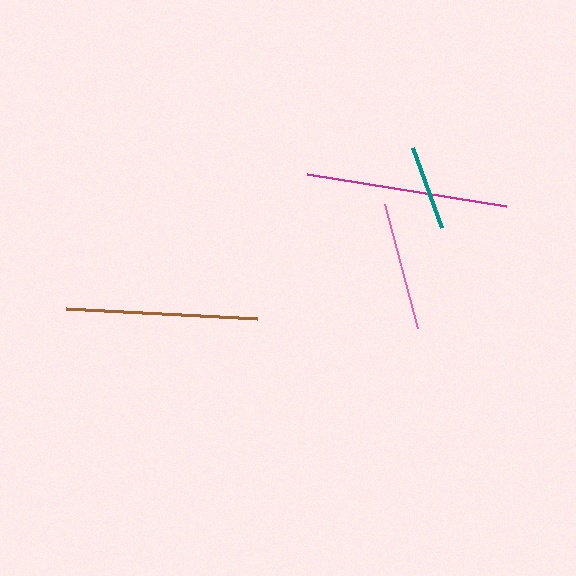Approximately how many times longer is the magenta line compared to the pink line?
The magenta line is approximately 1.6 times the length of the pink line.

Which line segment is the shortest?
The teal line is the shortest at approximately 85 pixels.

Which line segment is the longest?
The magenta line is the longest at approximately 202 pixels.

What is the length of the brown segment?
The brown segment is approximately 192 pixels long.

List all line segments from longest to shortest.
From longest to shortest: magenta, brown, pink, teal.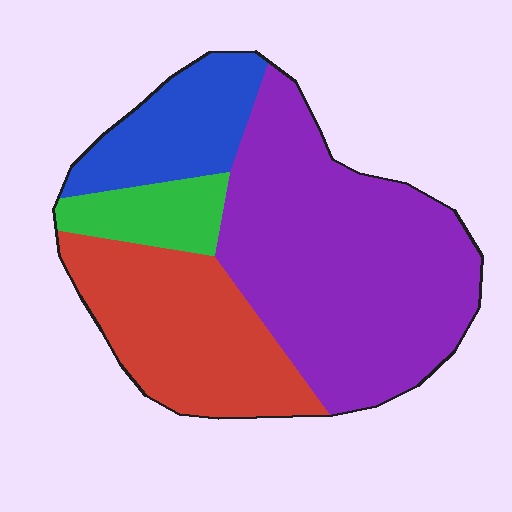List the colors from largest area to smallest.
From largest to smallest: purple, red, blue, green.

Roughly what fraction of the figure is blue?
Blue takes up about one sixth (1/6) of the figure.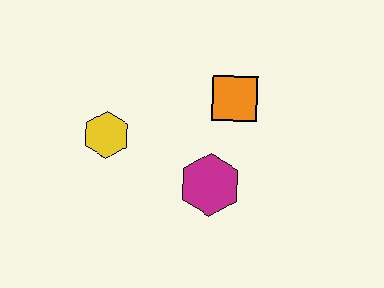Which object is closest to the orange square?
The magenta hexagon is closest to the orange square.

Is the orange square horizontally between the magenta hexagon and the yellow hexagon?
No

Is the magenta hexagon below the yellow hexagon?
Yes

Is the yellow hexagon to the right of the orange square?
No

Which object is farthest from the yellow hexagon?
The orange square is farthest from the yellow hexagon.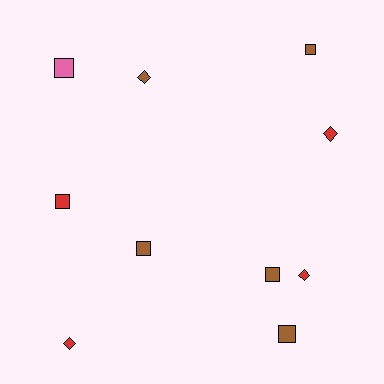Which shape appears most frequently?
Square, with 6 objects.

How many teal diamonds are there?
There are no teal diamonds.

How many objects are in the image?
There are 10 objects.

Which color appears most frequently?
Brown, with 5 objects.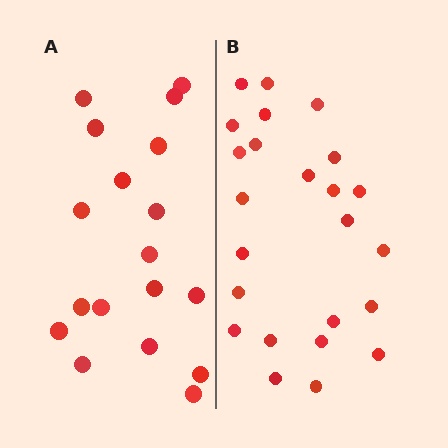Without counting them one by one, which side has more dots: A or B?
Region B (the right region) has more dots.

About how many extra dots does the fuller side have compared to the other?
Region B has about 6 more dots than region A.